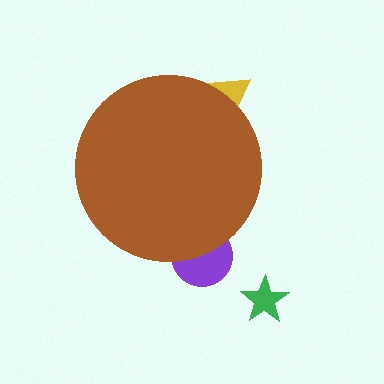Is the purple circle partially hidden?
Yes, the purple circle is partially hidden behind the brown circle.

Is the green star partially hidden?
No, the green star is fully visible.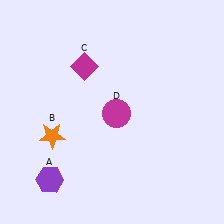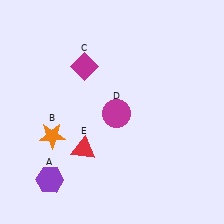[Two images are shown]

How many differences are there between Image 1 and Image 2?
There is 1 difference between the two images.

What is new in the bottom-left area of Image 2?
A red triangle (E) was added in the bottom-left area of Image 2.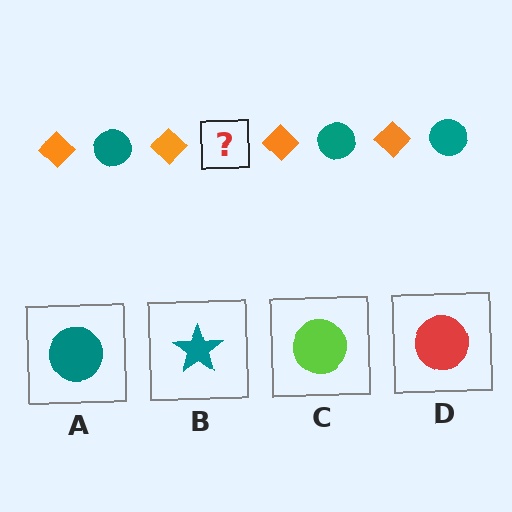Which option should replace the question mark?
Option A.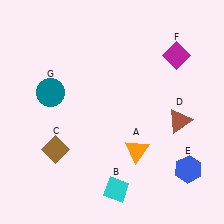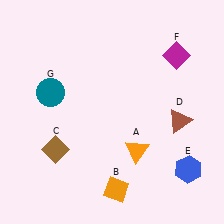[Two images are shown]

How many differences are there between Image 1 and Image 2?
There is 1 difference between the two images.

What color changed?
The diamond (B) changed from cyan in Image 1 to orange in Image 2.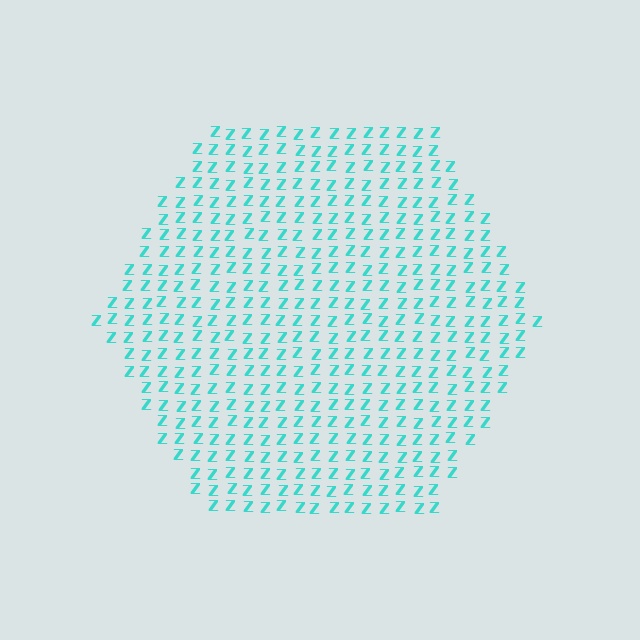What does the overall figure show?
The overall figure shows a hexagon.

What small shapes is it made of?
It is made of small letter Z's.